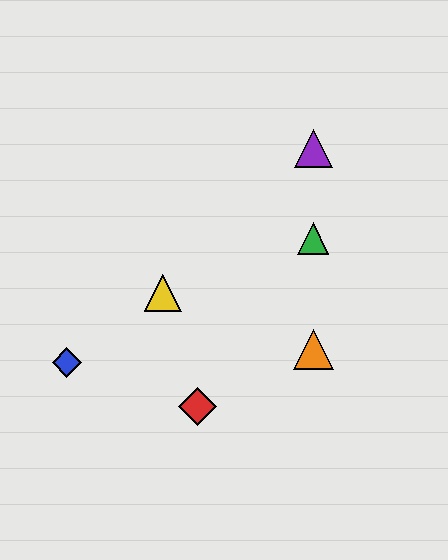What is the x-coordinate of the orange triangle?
The orange triangle is at x≈313.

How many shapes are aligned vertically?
3 shapes (the green triangle, the purple triangle, the orange triangle) are aligned vertically.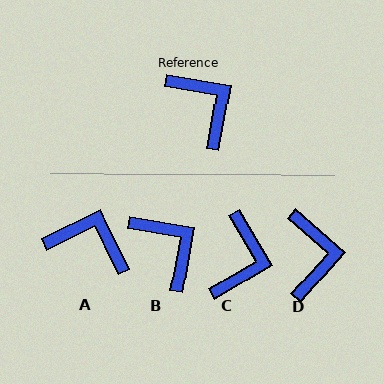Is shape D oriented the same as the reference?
No, it is off by about 32 degrees.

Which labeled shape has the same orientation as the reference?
B.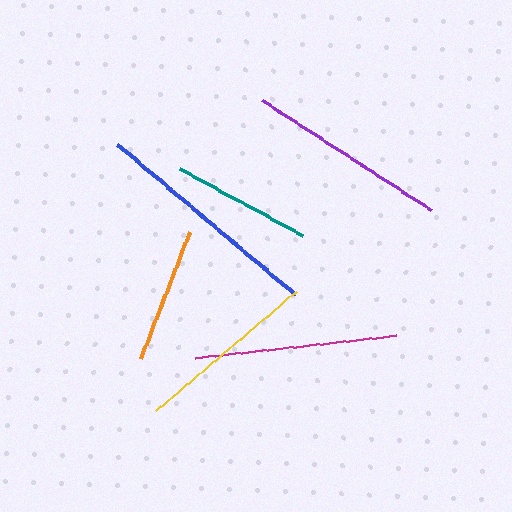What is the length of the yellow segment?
The yellow segment is approximately 184 pixels long.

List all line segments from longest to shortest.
From longest to shortest: blue, magenta, purple, yellow, teal, orange.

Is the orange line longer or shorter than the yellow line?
The yellow line is longer than the orange line.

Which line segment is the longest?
The blue line is the longest at approximately 231 pixels.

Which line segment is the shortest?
The orange line is the shortest at approximately 135 pixels.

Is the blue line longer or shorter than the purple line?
The blue line is longer than the purple line.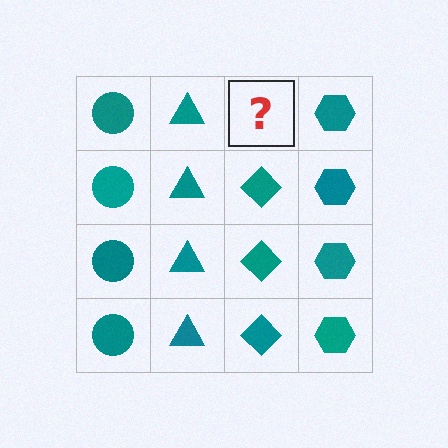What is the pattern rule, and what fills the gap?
The rule is that each column has a consistent shape. The gap should be filled with a teal diamond.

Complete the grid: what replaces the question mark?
The question mark should be replaced with a teal diamond.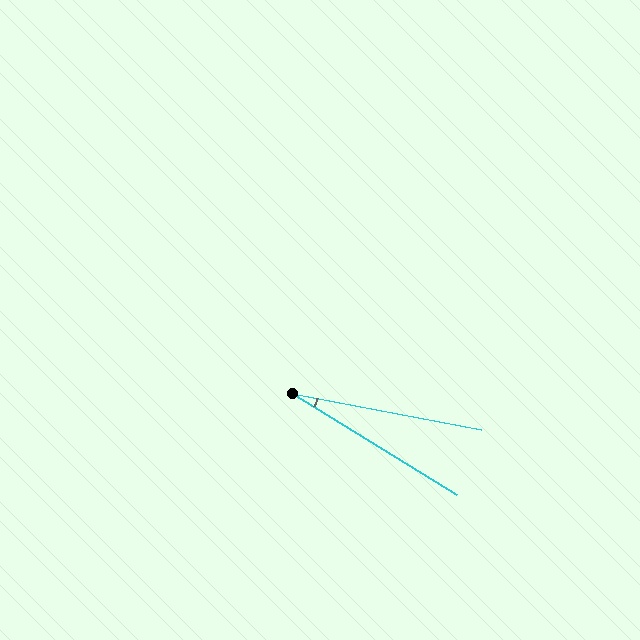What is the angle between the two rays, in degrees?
Approximately 21 degrees.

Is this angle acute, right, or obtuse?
It is acute.